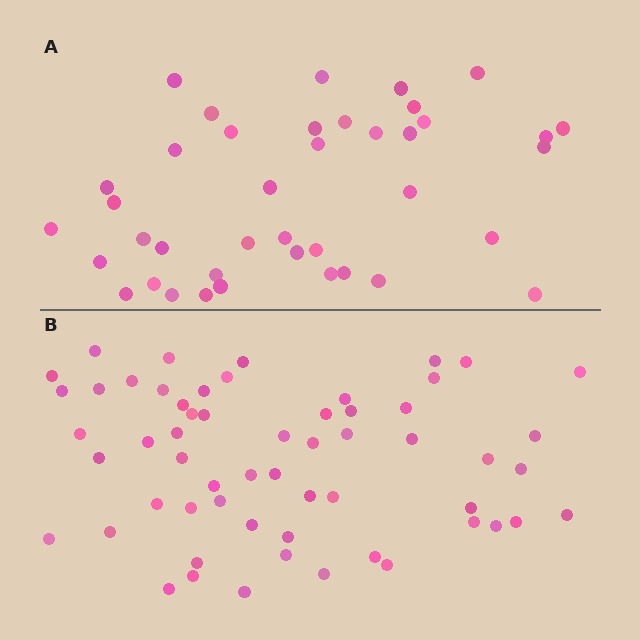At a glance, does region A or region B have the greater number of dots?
Region B (the bottom region) has more dots.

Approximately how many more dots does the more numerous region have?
Region B has approximately 20 more dots than region A.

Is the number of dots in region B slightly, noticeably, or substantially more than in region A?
Region B has substantially more. The ratio is roughly 1.4 to 1.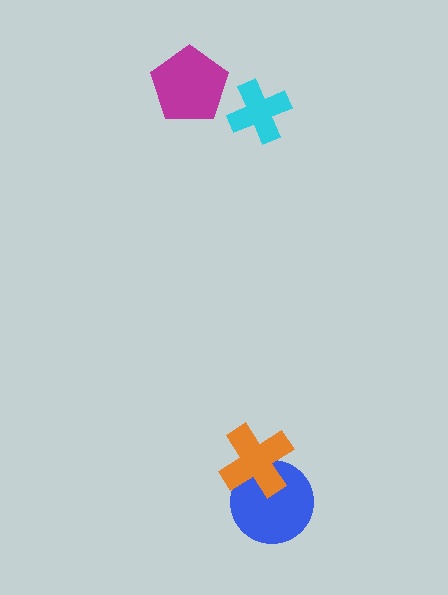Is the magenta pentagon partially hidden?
No, no other shape covers it.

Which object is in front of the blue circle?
The orange cross is in front of the blue circle.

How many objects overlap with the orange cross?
1 object overlaps with the orange cross.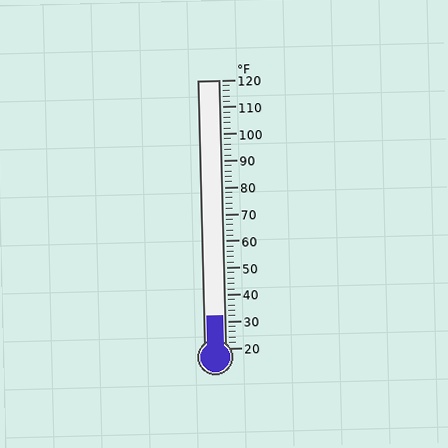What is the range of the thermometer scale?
The thermometer scale ranges from 20°F to 120°F.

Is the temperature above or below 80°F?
The temperature is below 80°F.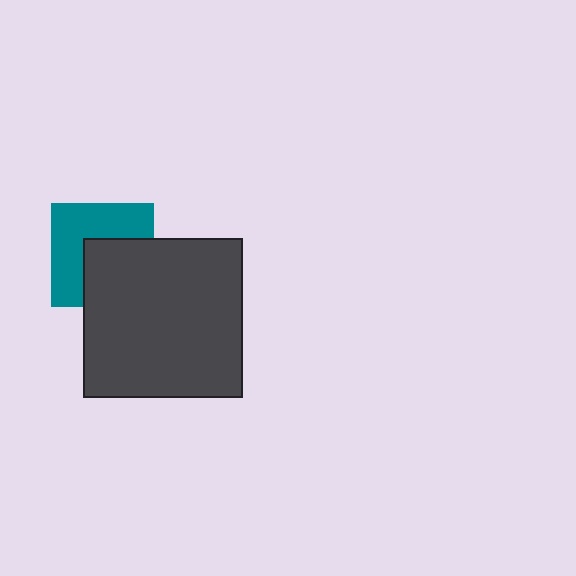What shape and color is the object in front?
The object in front is a dark gray square.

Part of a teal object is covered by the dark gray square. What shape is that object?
It is a square.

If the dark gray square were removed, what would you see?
You would see the complete teal square.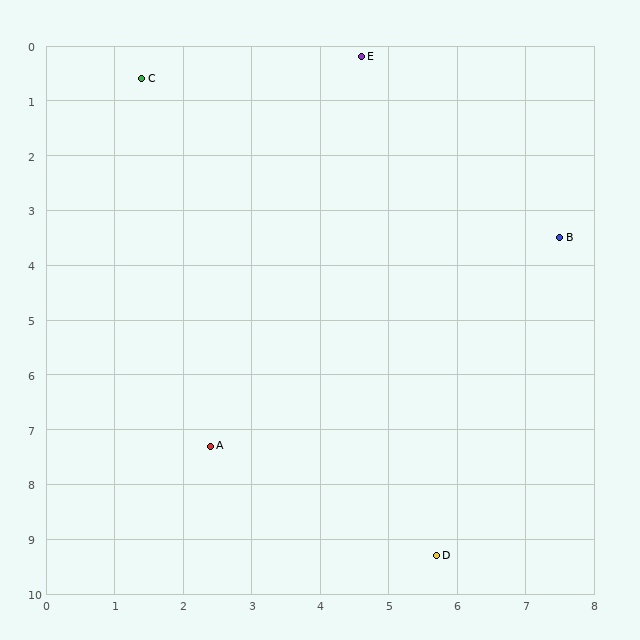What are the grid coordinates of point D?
Point D is at approximately (5.7, 9.3).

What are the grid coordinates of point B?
Point B is at approximately (7.5, 3.5).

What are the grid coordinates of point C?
Point C is at approximately (1.4, 0.6).